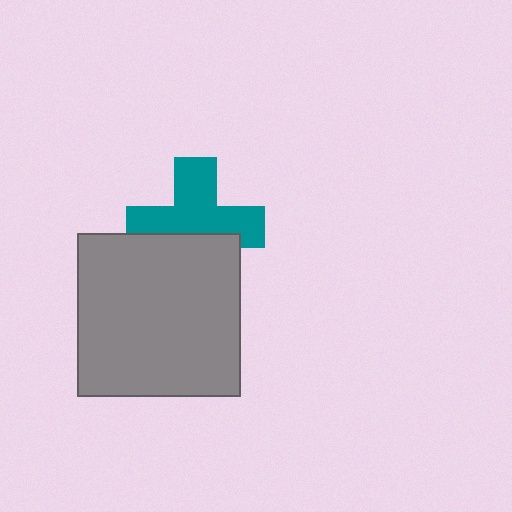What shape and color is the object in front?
The object in front is a gray square.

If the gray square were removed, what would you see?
You would see the complete teal cross.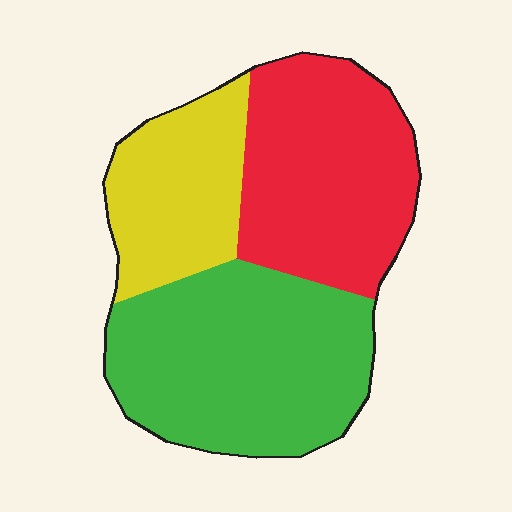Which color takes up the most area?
Green, at roughly 40%.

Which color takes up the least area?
Yellow, at roughly 25%.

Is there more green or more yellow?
Green.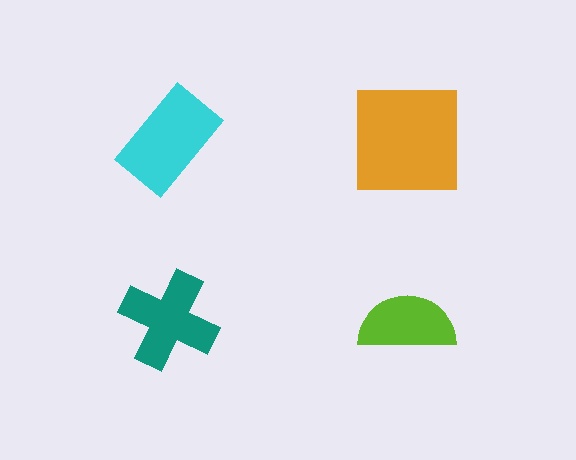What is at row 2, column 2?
A lime semicircle.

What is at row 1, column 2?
An orange square.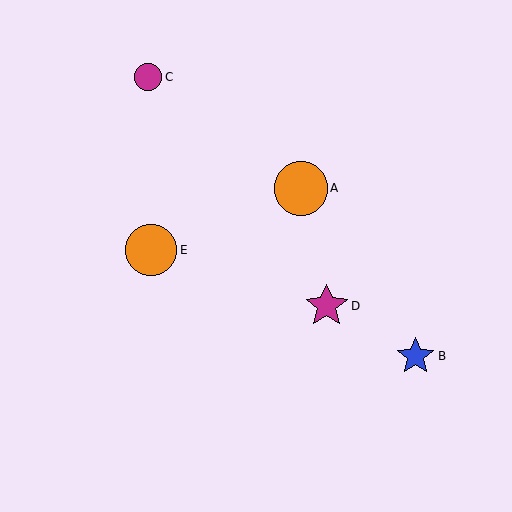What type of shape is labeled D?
Shape D is a magenta star.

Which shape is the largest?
The orange circle (labeled A) is the largest.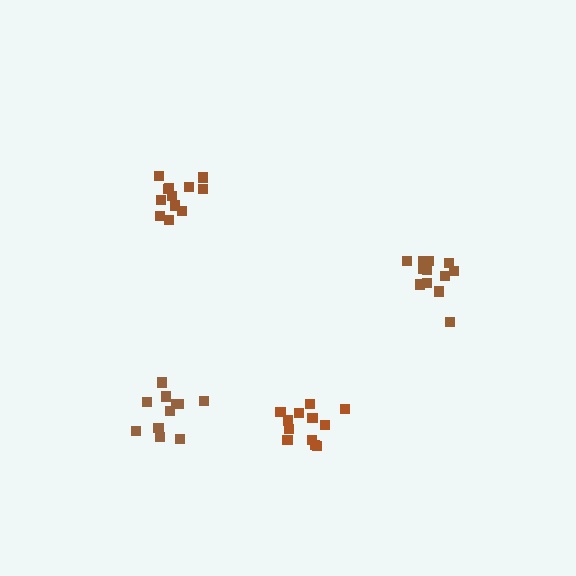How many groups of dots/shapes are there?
There are 4 groups.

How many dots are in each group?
Group 1: 12 dots, Group 2: 11 dots, Group 3: 12 dots, Group 4: 13 dots (48 total).